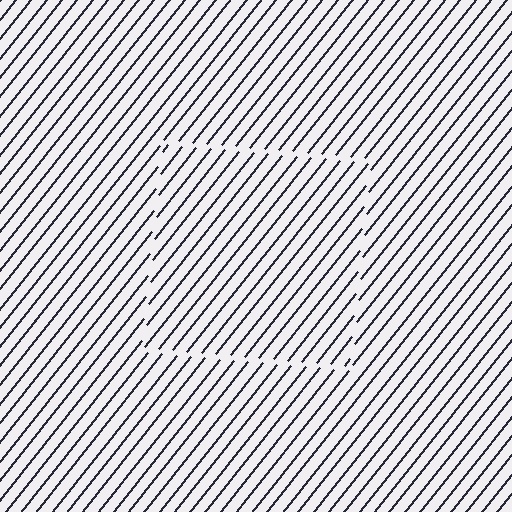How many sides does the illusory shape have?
4 sides — the line-ends trace a square.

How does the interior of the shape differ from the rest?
The interior of the shape contains the same grating, shifted by half a period — the contour is defined by the phase discontinuity where line-ends from the inner and outer gratings abut.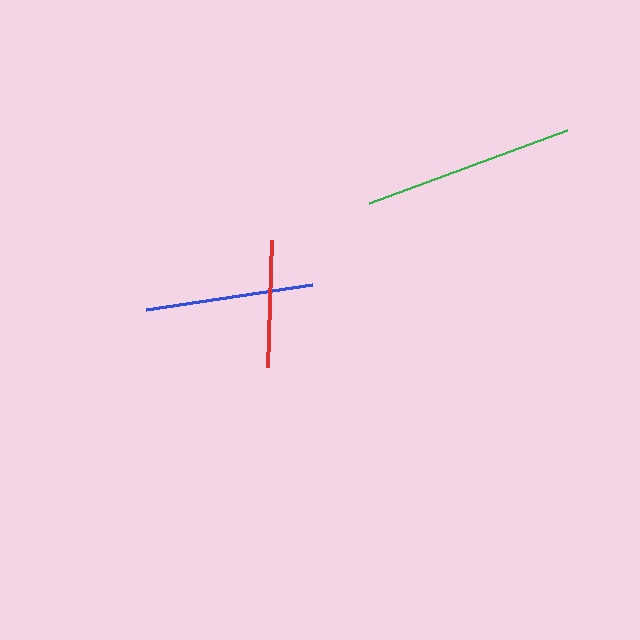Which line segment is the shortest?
The red line is the shortest at approximately 127 pixels.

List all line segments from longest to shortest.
From longest to shortest: green, blue, red.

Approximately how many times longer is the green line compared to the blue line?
The green line is approximately 1.3 times the length of the blue line.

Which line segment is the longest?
The green line is the longest at approximately 212 pixels.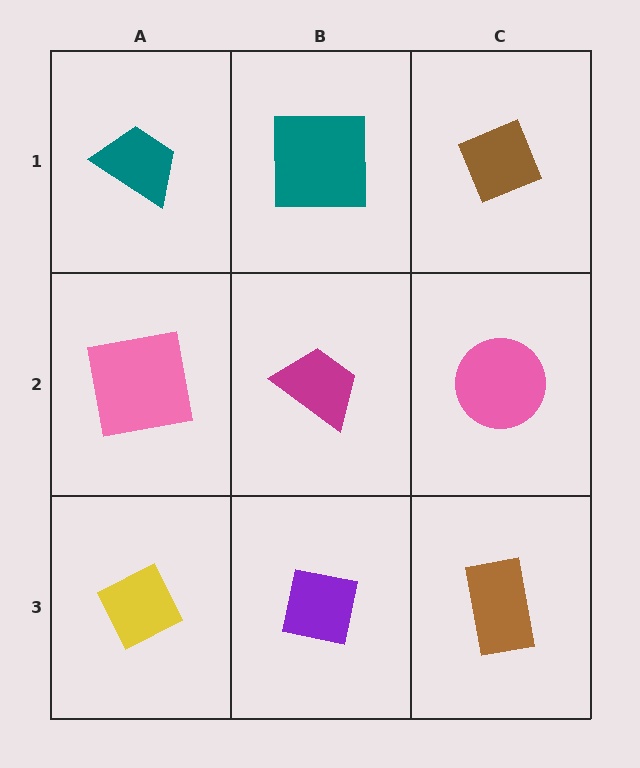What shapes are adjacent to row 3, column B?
A magenta trapezoid (row 2, column B), a yellow diamond (row 3, column A), a brown rectangle (row 3, column C).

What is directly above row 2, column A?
A teal trapezoid.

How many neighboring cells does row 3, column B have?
3.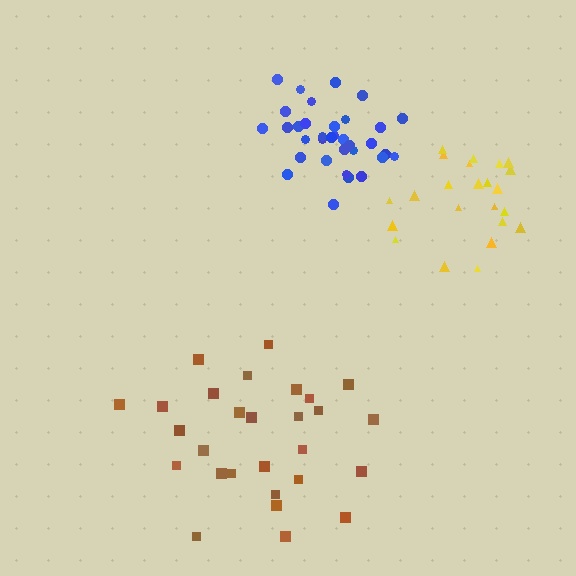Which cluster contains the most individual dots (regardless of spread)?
Blue (34).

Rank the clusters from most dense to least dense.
blue, yellow, brown.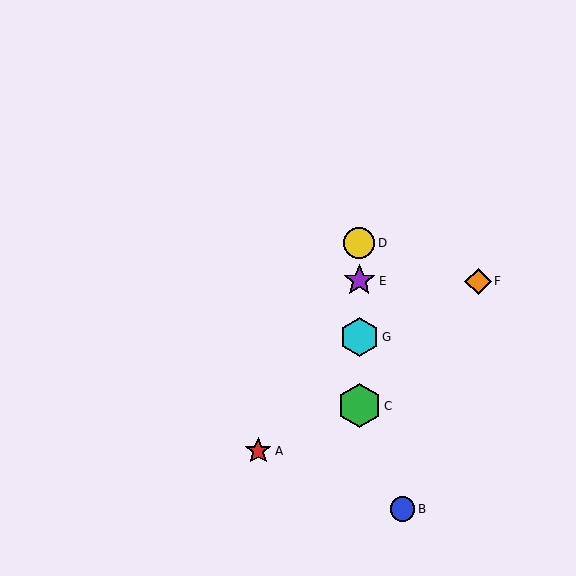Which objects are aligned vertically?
Objects C, D, E, G are aligned vertically.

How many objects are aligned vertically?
4 objects (C, D, E, G) are aligned vertically.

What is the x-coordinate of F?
Object F is at x≈478.